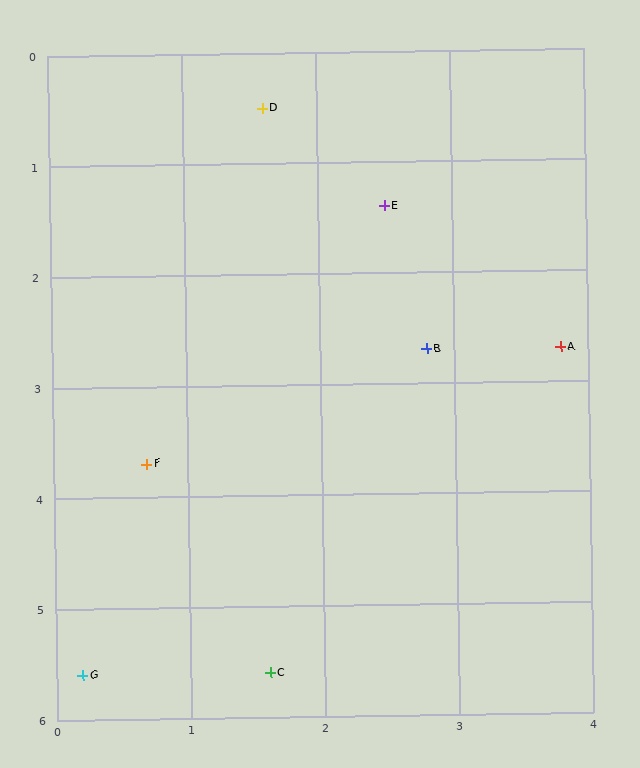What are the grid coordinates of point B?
Point B is at approximately (2.8, 2.7).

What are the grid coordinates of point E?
Point E is at approximately (2.5, 1.4).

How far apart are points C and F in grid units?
Points C and F are about 2.1 grid units apart.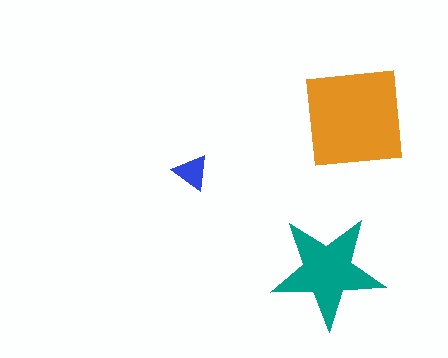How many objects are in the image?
There are 3 objects in the image.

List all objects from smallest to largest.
The blue triangle, the teal star, the orange square.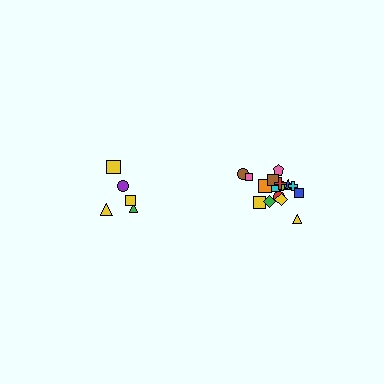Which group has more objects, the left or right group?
The right group.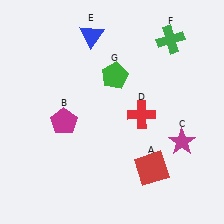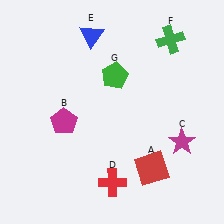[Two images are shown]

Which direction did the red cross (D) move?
The red cross (D) moved down.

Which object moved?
The red cross (D) moved down.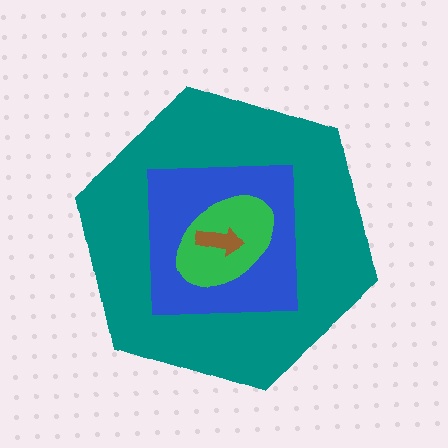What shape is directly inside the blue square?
The green ellipse.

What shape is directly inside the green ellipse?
The brown arrow.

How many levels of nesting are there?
4.